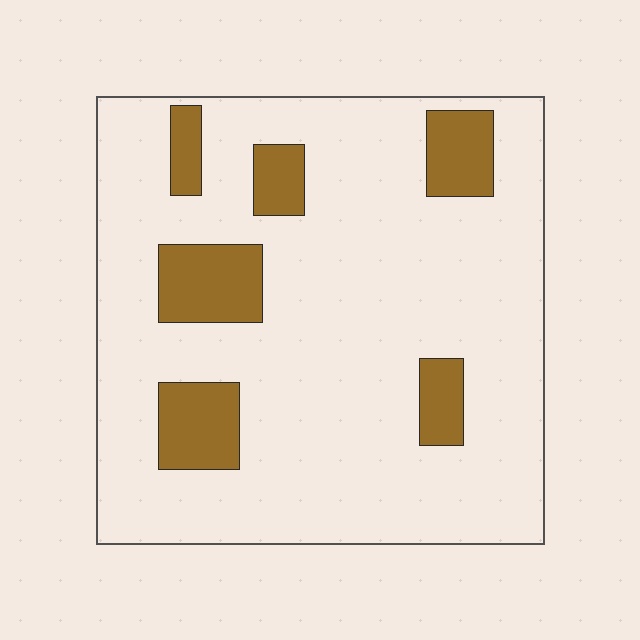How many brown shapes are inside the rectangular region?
6.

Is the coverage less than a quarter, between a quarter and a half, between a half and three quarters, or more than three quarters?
Less than a quarter.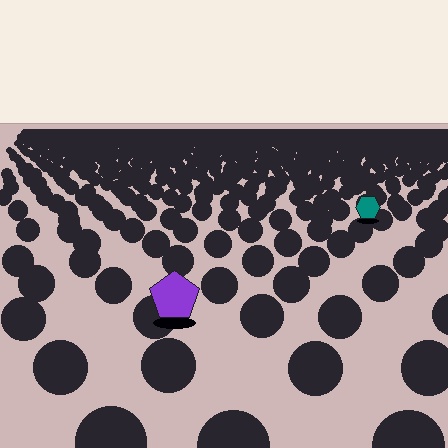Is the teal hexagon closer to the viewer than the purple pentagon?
No. The purple pentagon is closer — you can tell from the texture gradient: the ground texture is coarser near it.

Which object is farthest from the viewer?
The teal hexagon is farthest from the viewer. It appears smaller and the ground texture around it is denser.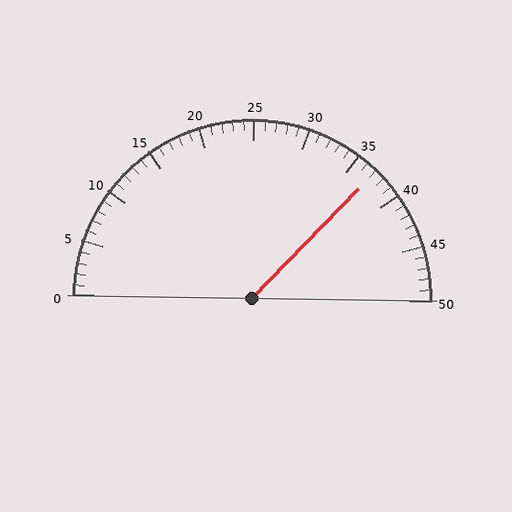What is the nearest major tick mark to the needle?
The nearest major tick mark is 35.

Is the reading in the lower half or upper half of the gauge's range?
The reading is in the upper half of the range (0 to 50).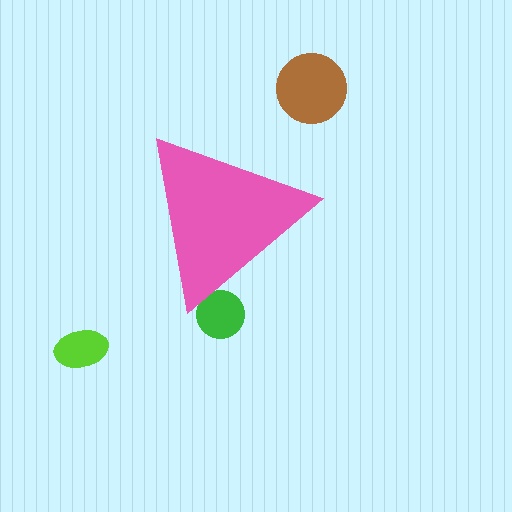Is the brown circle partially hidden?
No, the brown circle is fully visible.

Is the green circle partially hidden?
Yes, the green circle is partially hidden behind the pink triangle.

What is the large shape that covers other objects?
A pink triangle.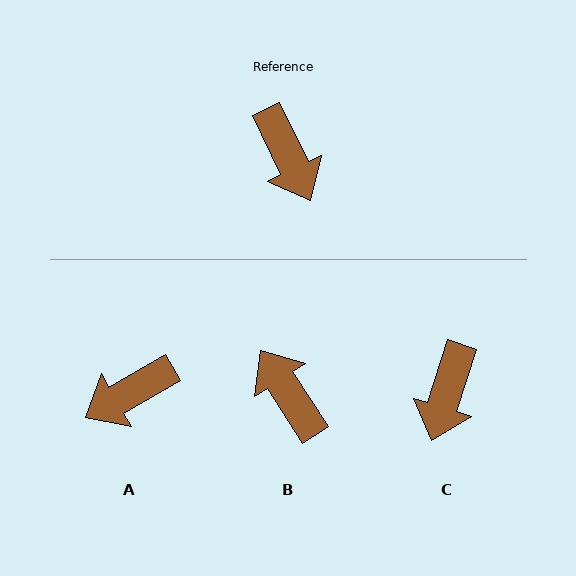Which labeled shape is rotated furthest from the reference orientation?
B, about 173 degrees away.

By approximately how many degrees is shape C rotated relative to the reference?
Approximately 43 degrees clockwise.